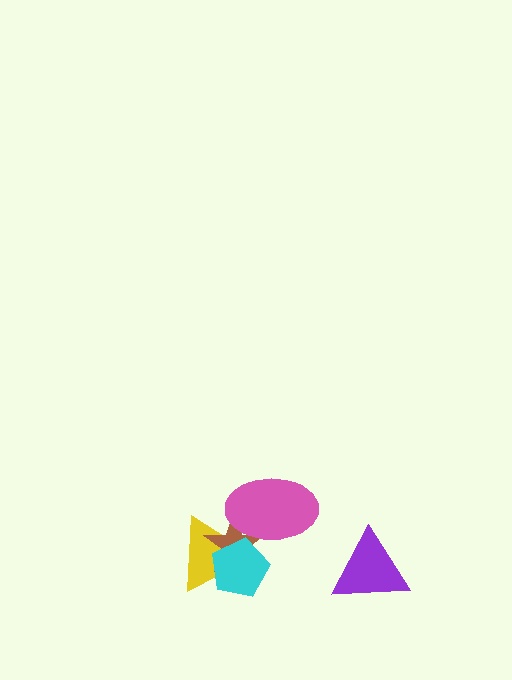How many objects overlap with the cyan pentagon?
3 objects overlap with the cyan pentagon.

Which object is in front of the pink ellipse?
The cyan pentagon is in front of the pink ellipse.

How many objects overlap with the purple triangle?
0 objects overlap with the purple triangle.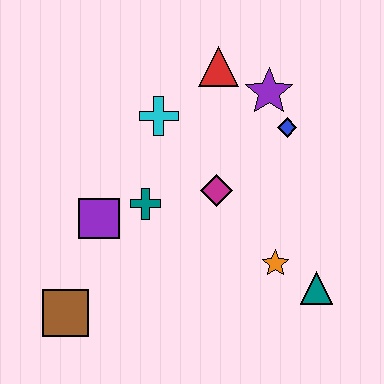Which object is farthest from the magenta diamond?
The brown square is farthest from the magenta diamond.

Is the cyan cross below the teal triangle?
No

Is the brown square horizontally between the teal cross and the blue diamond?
No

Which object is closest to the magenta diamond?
The teal cross is closest to the magenta diamond.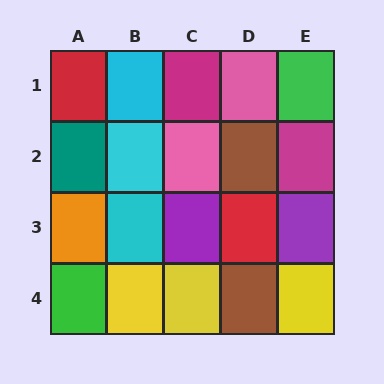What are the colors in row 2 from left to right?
Teal, cyan, pink, brown, magenta.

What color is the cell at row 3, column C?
Purple.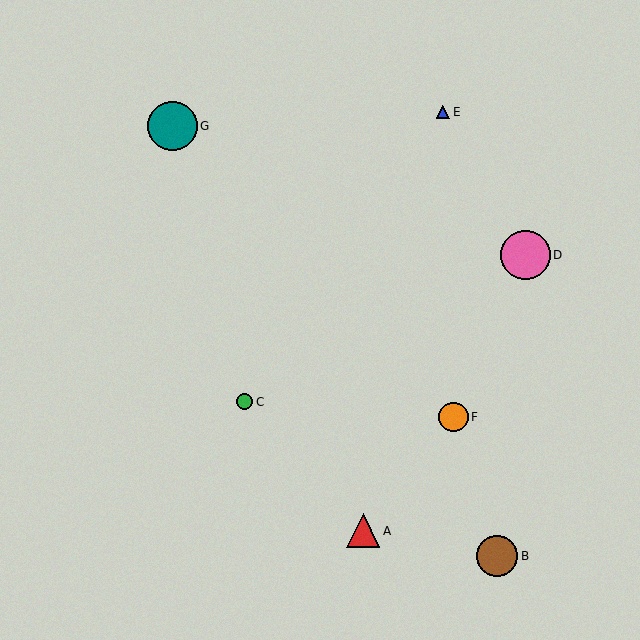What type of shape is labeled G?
Shape G is a teal circle.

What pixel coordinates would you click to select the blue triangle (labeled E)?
Click at (443, 112) to select the blue triangle E.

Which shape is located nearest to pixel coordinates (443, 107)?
The blue triangle (labeled E) at (443, 112) is nearest to that location.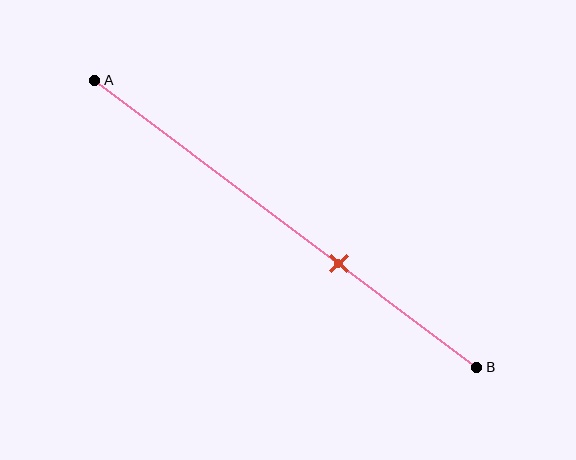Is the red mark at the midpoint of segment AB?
No, the mark is at about 65% from A, not at the 50% midpoint.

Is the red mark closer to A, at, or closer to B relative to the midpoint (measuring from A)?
The red mark is closer to point B than the midpoint of segment AB.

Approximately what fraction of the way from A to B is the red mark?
The red mark is approximately 65% of the way from A to B.